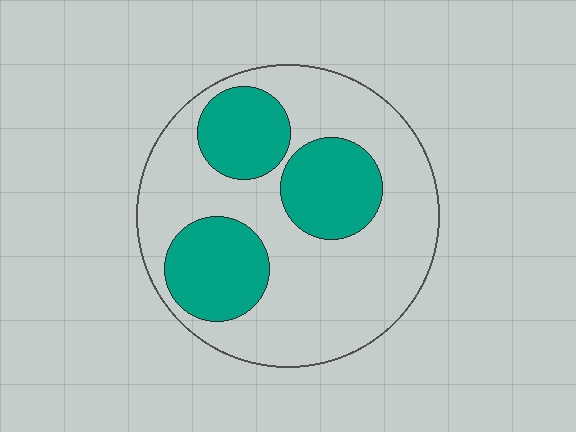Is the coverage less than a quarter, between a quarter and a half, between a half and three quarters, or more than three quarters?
Between a quarter and a half.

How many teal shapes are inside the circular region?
3.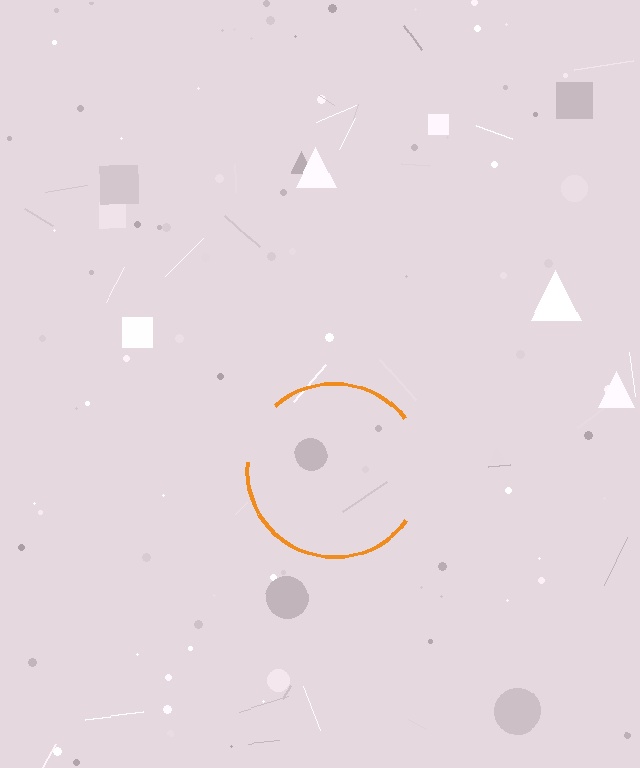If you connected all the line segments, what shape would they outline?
They would outline a circle.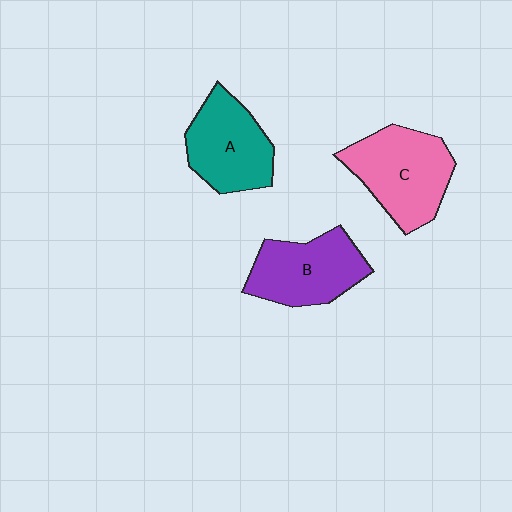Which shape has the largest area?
Shape C (pink).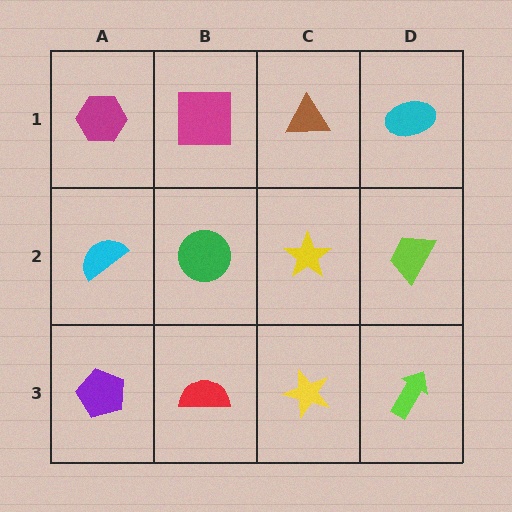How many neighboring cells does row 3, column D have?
2.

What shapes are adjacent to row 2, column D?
A cyan ellipse (row 1, column D), a lime arrow (row 3, column D), a yellow star (row 2, column C).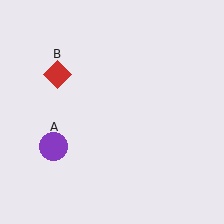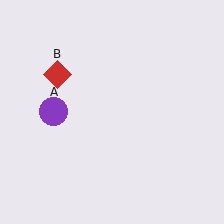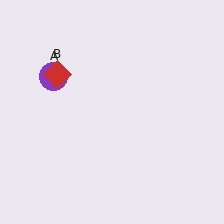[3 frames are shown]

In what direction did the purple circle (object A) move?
The purple circle (object A) moved up.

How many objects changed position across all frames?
1 object changed position: purple circle (object A).